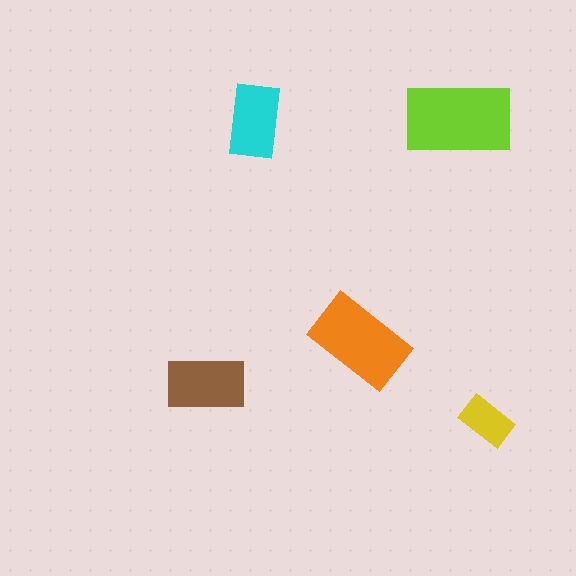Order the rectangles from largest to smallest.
the lime one, the orange one, the brown one, the cyan one, the yellow one.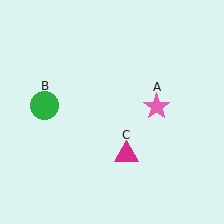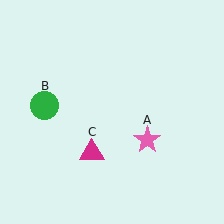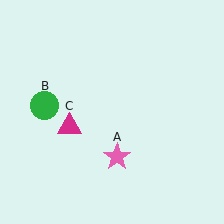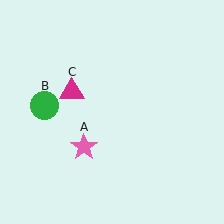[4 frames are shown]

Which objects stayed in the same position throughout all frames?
Green circle (object B) remained stationary.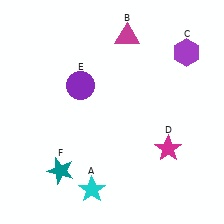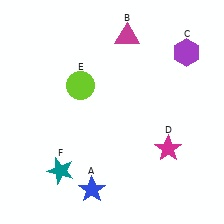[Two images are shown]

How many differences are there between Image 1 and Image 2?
There are 2 differences between the two images.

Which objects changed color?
A changed from cyan to blue. E changed from purple to lime.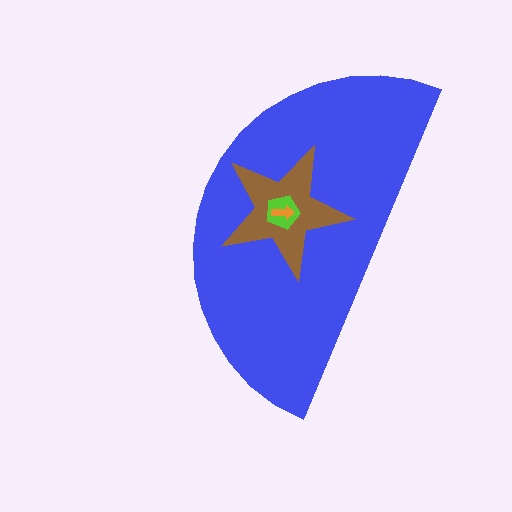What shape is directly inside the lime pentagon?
The orange arrow.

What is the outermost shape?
The blue semicircle.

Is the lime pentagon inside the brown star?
Yes.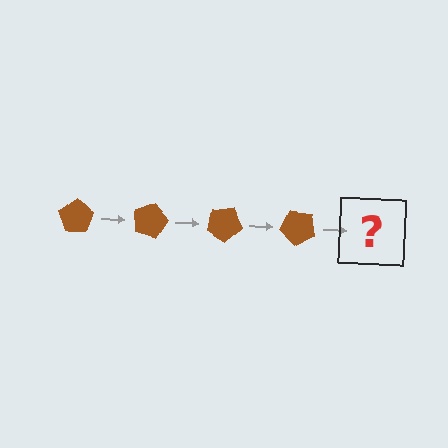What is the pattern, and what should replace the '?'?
The pattern is that the pentagon rotates 15 degrees each step. The '?' should be a brown pentagon rotated 60 degrees.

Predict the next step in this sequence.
The next step is a brown pentagon rotated 60 degrees.